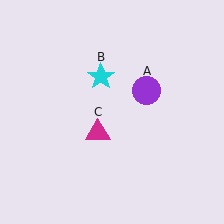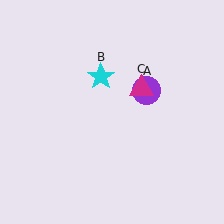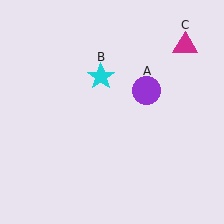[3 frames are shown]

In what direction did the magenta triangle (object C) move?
The magenta triangle (object C) moved up and to the right.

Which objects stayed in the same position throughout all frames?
Purple circle (object A) and cyan star (object B) remained stationary.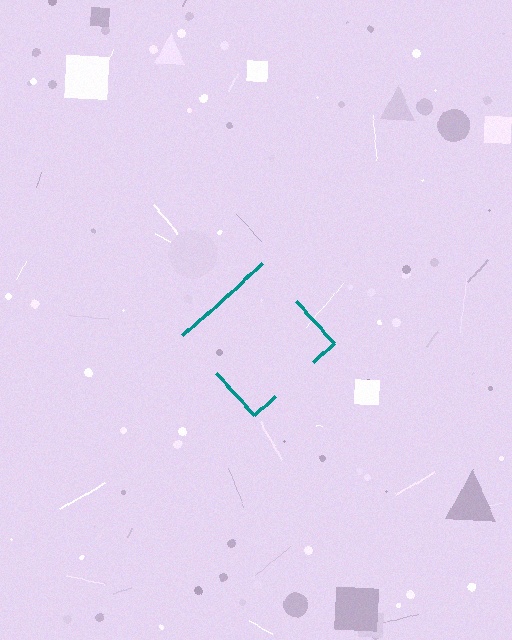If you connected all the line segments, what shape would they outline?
They would outline a diamond.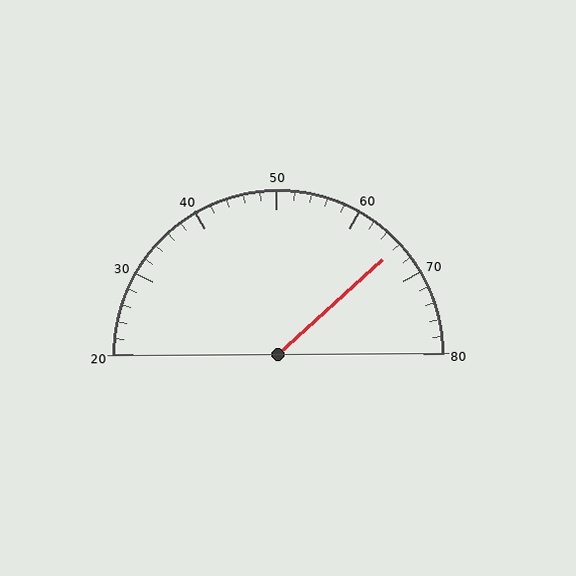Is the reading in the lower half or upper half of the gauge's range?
The reading is in the upper half of the range (20 to 80).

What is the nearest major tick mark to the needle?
The nearest major tick mark is 70.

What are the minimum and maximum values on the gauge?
The gauge ranges from 20 to 80.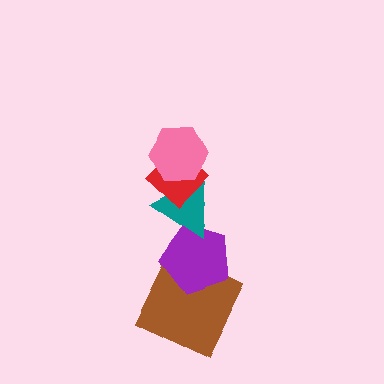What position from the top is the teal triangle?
The teal triangle is 3rd from the top.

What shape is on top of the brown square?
The purple pentagon is on top of the brown square.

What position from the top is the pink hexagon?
The pink hexagon is 1st from the top.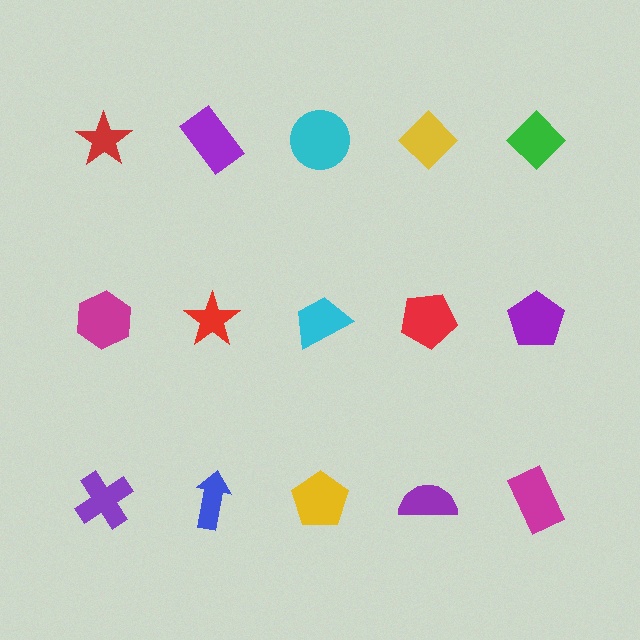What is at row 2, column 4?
A red pentagon.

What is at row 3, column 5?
A magenta rectangle.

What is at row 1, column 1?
A red star.